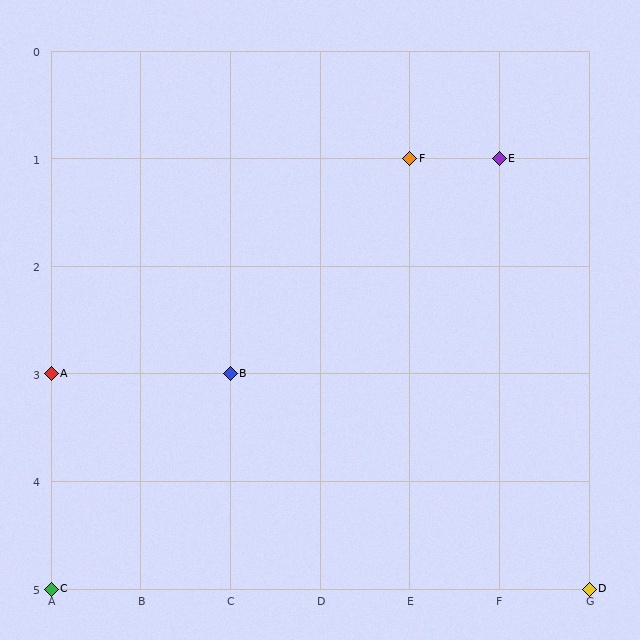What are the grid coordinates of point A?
Point A is at grid coordinates (A, 3).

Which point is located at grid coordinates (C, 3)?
Point B is at (C, 3).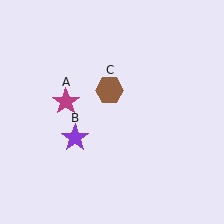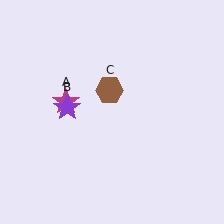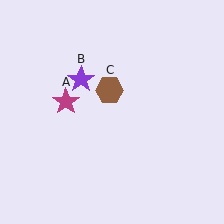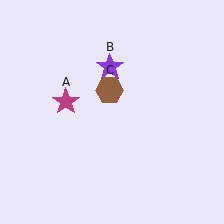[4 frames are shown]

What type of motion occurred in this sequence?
The purple star (object B) rotated clockwise around the center of the scene.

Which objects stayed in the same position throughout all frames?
Magenta star (object A) and brown hexagon (object C) remained stationary.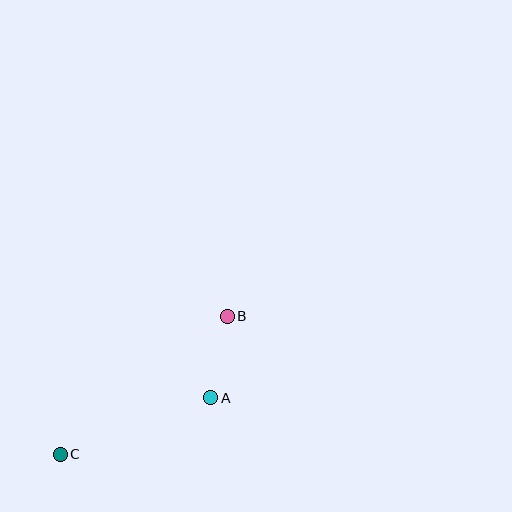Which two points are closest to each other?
Points A and B are closest to each other.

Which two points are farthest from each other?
Points B and C are farthest from each other.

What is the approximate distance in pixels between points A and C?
The distance between A and C is approximately 161 pixels.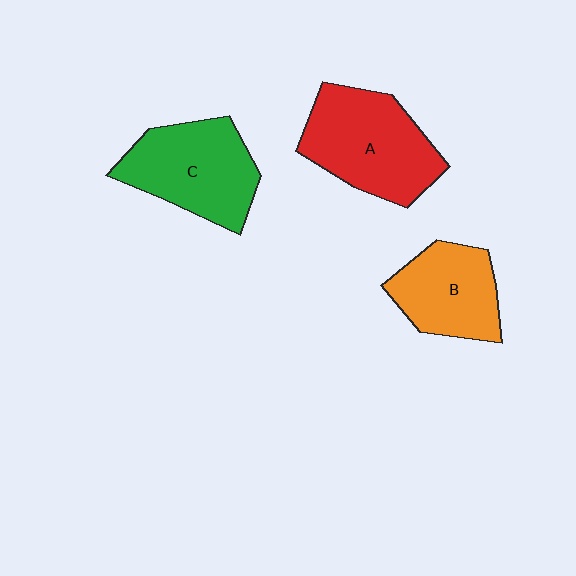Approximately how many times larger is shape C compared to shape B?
Approximately 1.3 times.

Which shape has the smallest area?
Shape B (orange).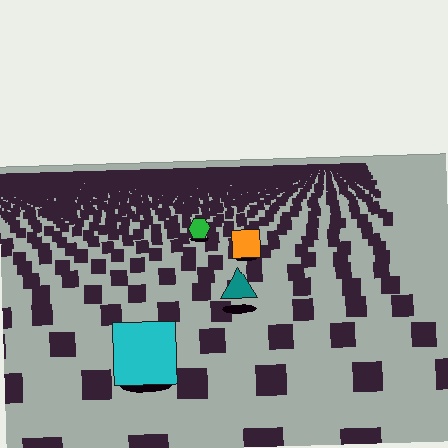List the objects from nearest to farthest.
From nearest to farthest: the cyan square, the teal triangle, the orange square, the green hexagon.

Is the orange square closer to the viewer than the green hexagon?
Yes. The orange square is closer — you can tell from the texture gradient: the ground texture is coarser near it.